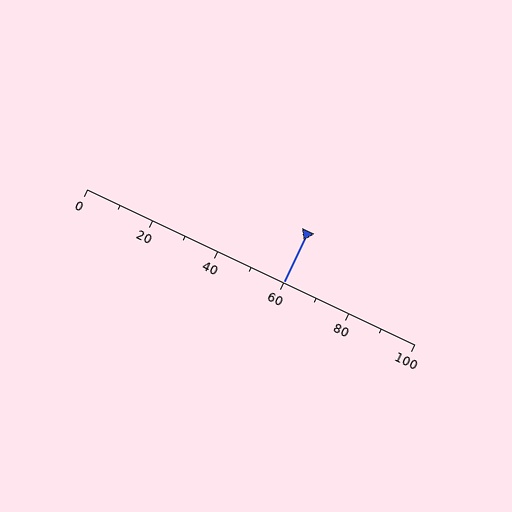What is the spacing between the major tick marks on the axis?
The major ticks are spaced 20 apart.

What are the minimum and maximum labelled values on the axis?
The axis runs from 0 to 100.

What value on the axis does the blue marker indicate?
The marker indicates approximately 60.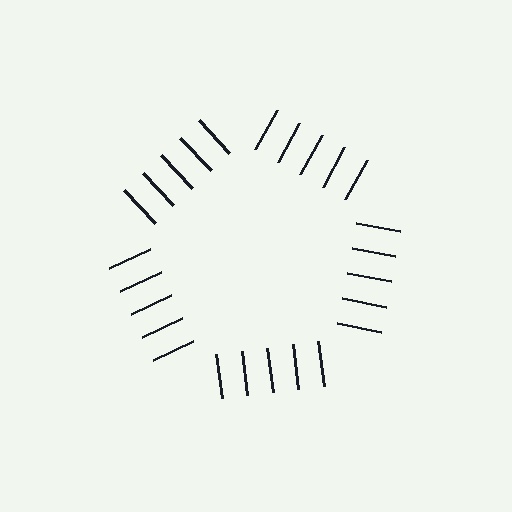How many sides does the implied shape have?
5 sides — the line-ends trace a pentagon.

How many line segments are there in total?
25 — 5 along each of the 5 edges.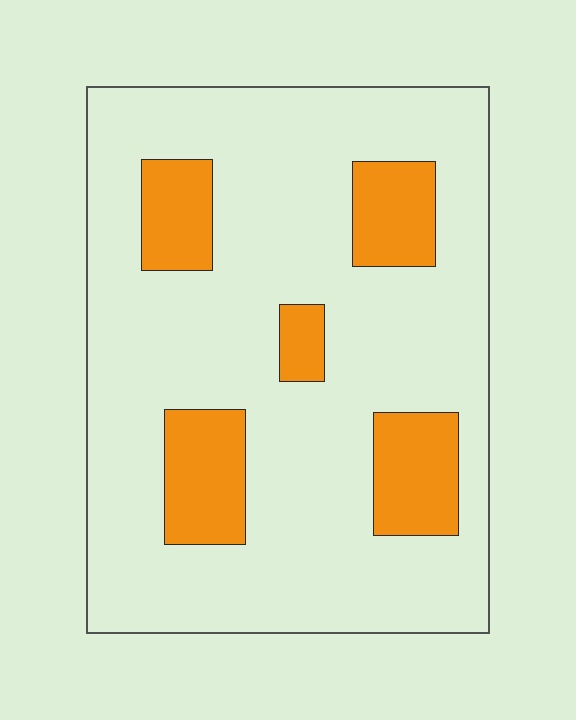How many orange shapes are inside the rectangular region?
5.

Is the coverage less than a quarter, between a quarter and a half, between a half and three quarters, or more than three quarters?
Less than a quarter.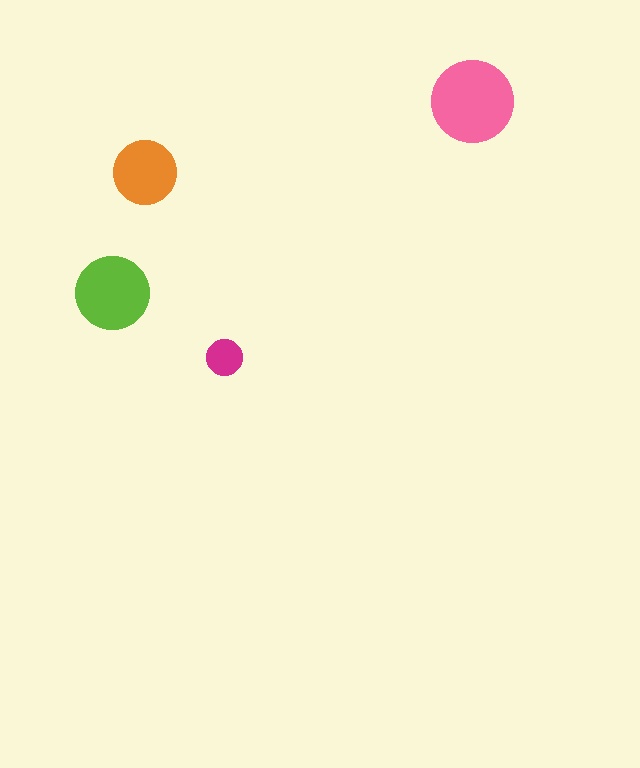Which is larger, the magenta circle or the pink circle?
The pink one.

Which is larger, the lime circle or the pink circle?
The pink one.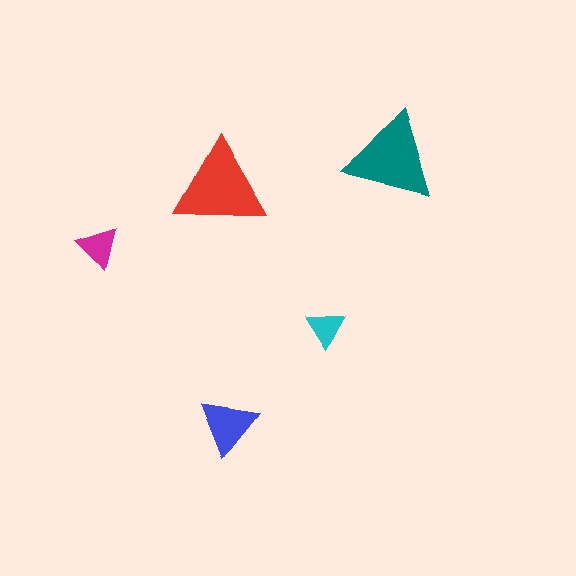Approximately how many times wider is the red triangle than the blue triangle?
About 1.5 times wider.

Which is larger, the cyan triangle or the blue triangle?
The blue one.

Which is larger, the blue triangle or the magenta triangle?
The blue one.